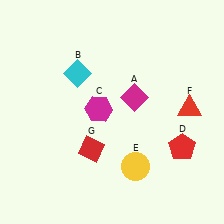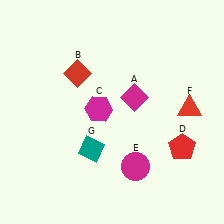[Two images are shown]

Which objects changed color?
B changed from cyan to red. E changed from yellow to magenta. G changed from red to teal.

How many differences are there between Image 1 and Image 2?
There are 3 differences between the two images.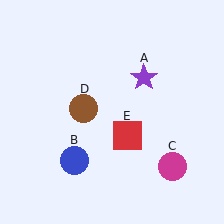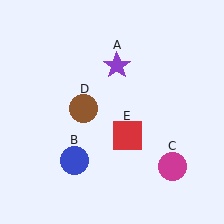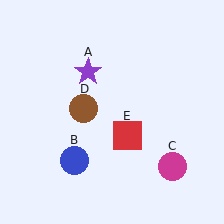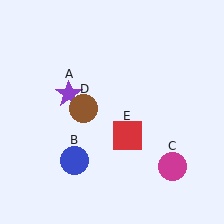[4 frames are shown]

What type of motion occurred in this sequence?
The purple star (object A) rotated counterclockwise around the center of the scene.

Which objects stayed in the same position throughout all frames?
Blue circle (object B) and magenta circle (object C) and brown circle (object D) and red square (object E) remained stationary.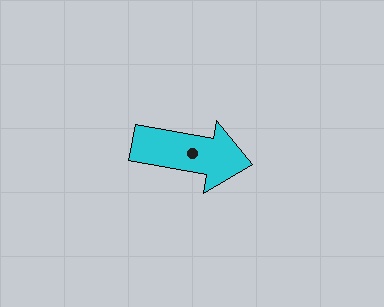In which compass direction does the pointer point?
East.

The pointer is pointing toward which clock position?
Roughly 3 o'clock.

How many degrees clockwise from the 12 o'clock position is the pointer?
Approximately 100 degrees.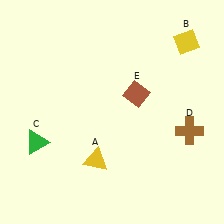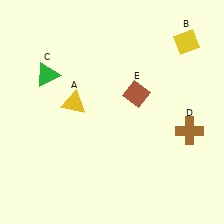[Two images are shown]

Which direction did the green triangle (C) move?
The green triangle (C) moved up.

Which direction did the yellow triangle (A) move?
The yellow triangle (A) moved up.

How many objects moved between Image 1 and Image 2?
2 objects moved between the two images.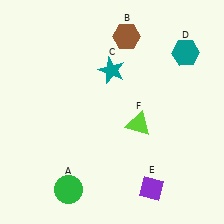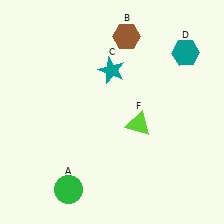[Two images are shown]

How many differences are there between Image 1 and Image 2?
There is 1 difference between the two images.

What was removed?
The purple diamond (E) was removed in Image 2.